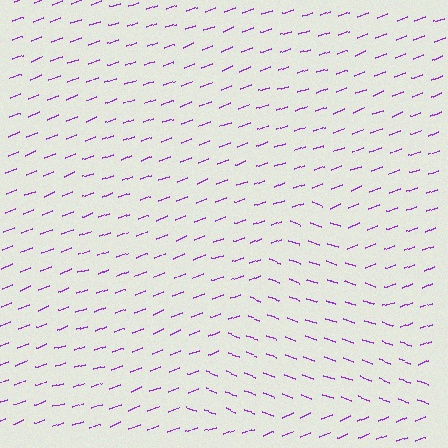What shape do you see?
I see a triangle.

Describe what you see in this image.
The image is filled with small purple line segments. A triangle region in the image has lines oriented differently from the surrounding lines, creating a visible texture boundary.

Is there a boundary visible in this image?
Yes, there is a texture boundary formed by a change in line orientation.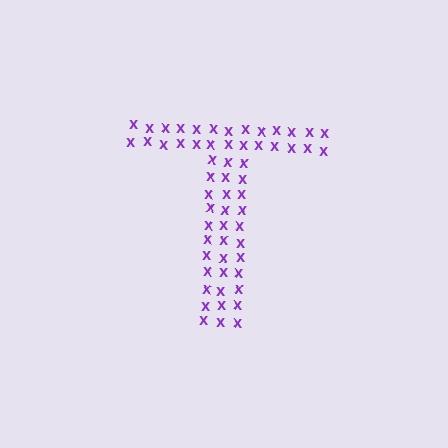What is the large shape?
The large shape is the letter T.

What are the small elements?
The small elements are letter X's.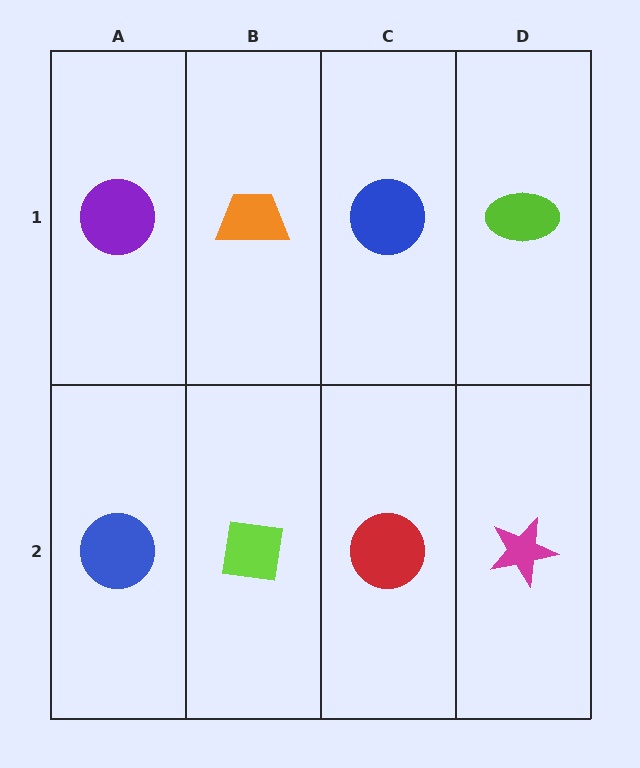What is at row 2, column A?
A blue circle.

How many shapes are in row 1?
4 shapes.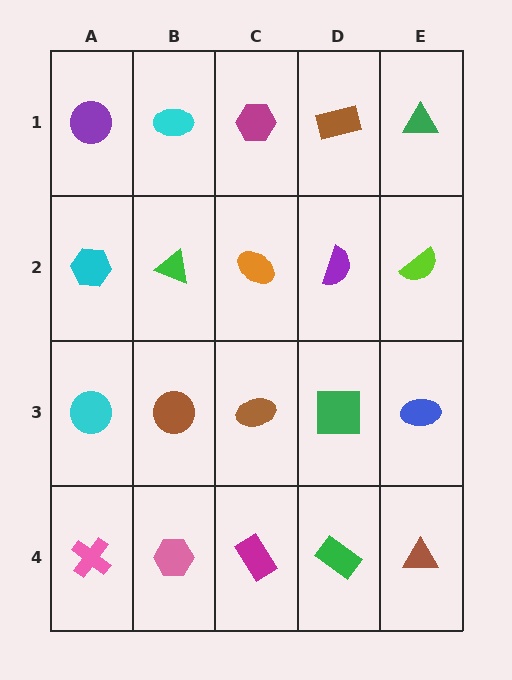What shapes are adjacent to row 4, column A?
A cyan circle (row 3, column A), a pink hexagon (row 4, column B).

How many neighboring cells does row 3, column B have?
4.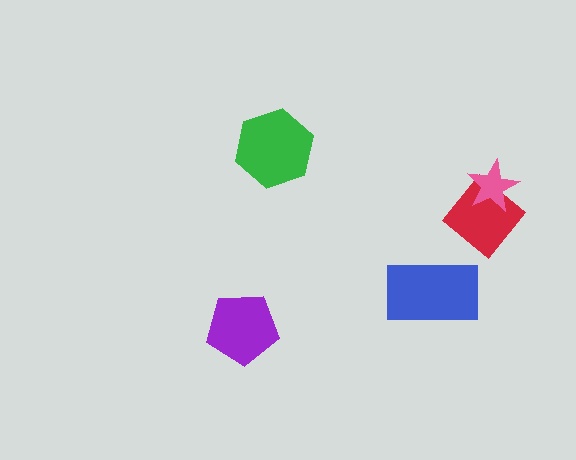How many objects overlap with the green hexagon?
0 objects overlap with the green hexagon.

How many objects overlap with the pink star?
1 object overlaps with the pink star.